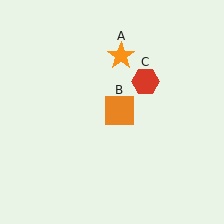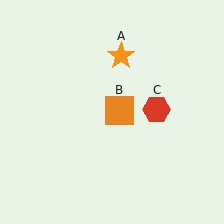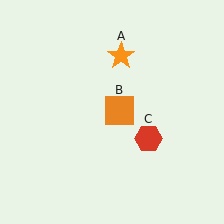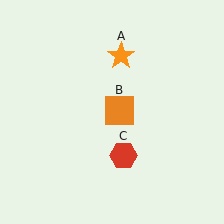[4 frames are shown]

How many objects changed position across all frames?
1 object changed position: red hexagon (object C).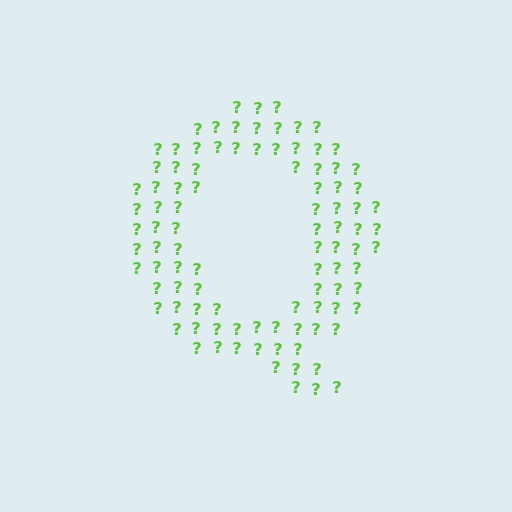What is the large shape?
The large shape is the letter Q.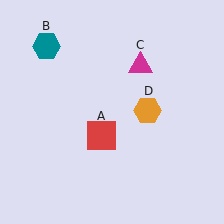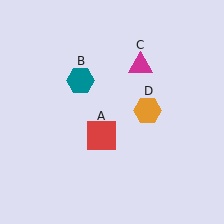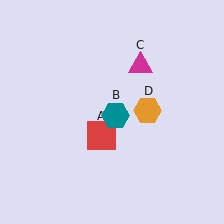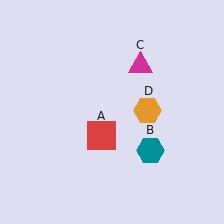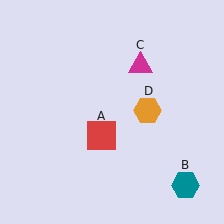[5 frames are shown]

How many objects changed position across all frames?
1 object changed position: teal hexagon (object B).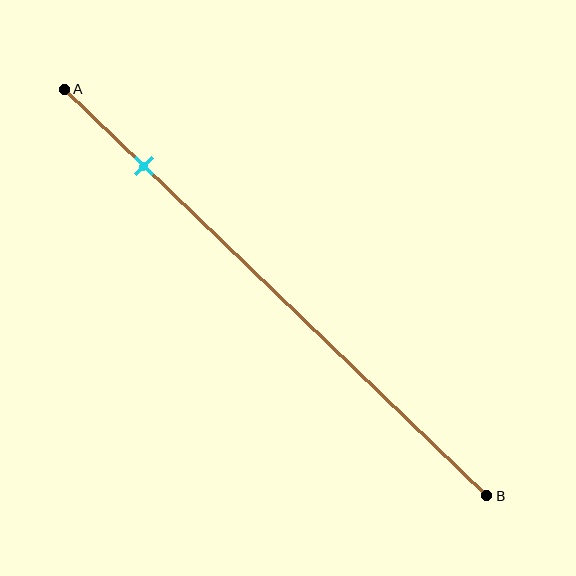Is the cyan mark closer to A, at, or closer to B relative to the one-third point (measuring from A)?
The cyan mark is closer to point A than the one-third point of segment AB.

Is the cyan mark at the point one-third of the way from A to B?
No, the mark is at about 20% from A, not at the 33% one-third point.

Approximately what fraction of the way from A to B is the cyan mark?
The cyan mark is approximately 20% of the way from A to B.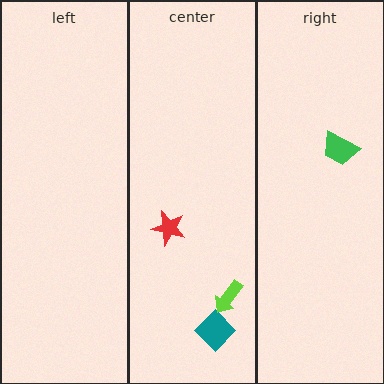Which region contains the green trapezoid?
The right region.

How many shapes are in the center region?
3.